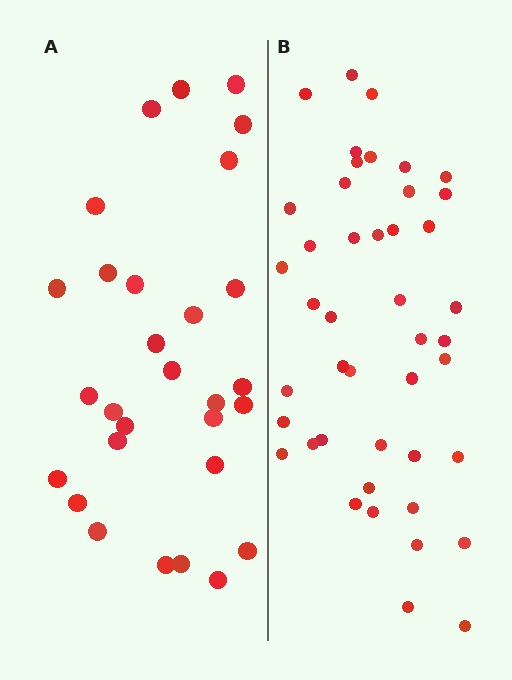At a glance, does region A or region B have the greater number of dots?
Region B (the right region) has more dots.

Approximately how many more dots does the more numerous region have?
Region B has approximately 15 more dots than region A.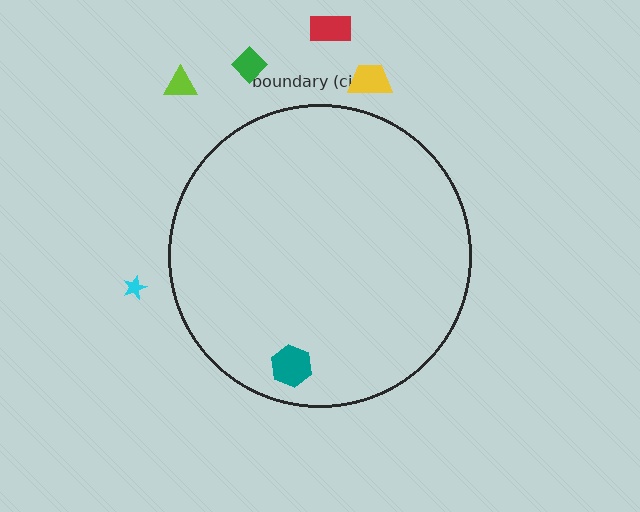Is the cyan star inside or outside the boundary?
Outside.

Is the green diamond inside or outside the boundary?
Outside.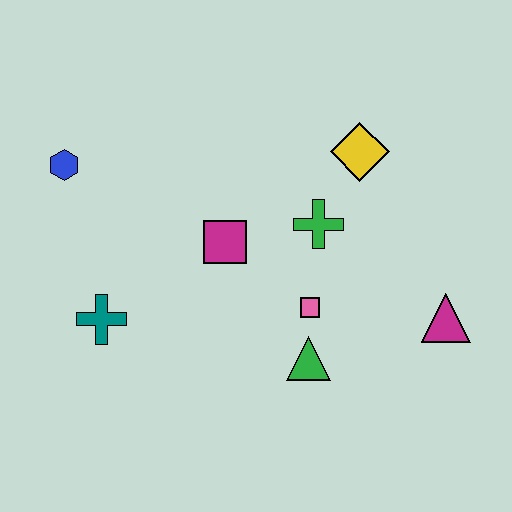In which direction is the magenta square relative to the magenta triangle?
The magenta square is to the left of the magenta triangle.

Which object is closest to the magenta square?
The green cross is closest to the magenta square.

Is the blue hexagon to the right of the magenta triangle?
No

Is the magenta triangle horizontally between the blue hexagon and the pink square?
No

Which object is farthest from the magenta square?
The magenta triangle is farthest from the magenta square.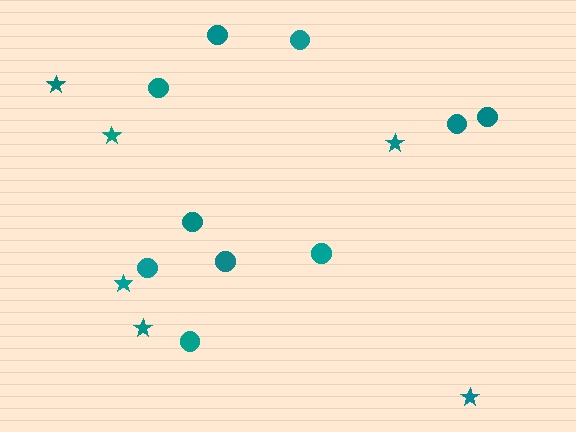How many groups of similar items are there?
There are 2 groups: one group of stars (6) and one group of circles (10).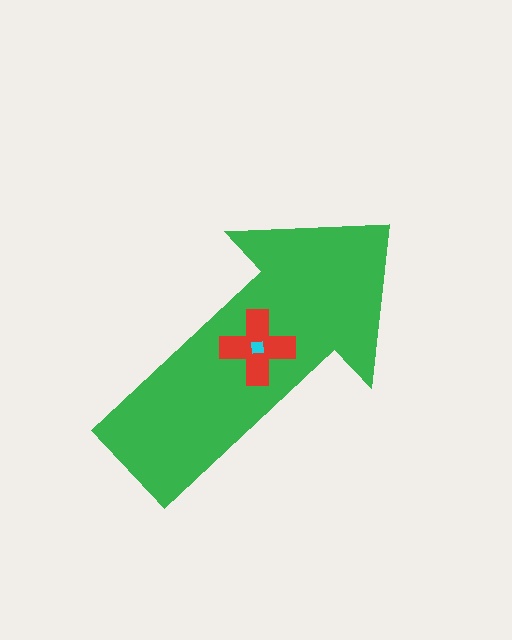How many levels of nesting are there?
3.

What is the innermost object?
The cyan square.